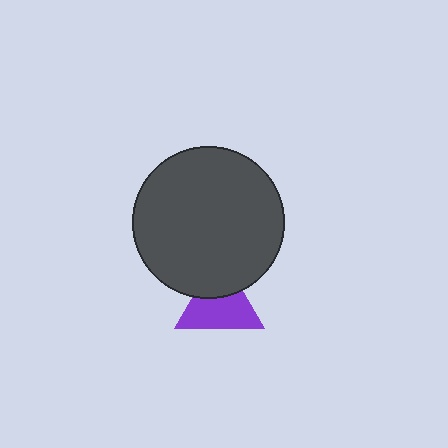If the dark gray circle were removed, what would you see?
You would see the complete purple triangle.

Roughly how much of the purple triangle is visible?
Most of it is visible (roughly 66%).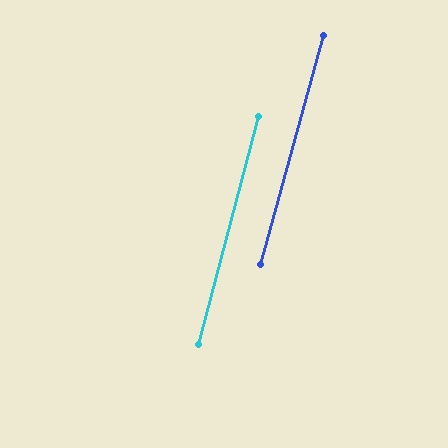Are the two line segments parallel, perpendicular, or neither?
Parallel — their directions differ by only 0.4°.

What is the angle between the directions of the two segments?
Approximately 0 degrees.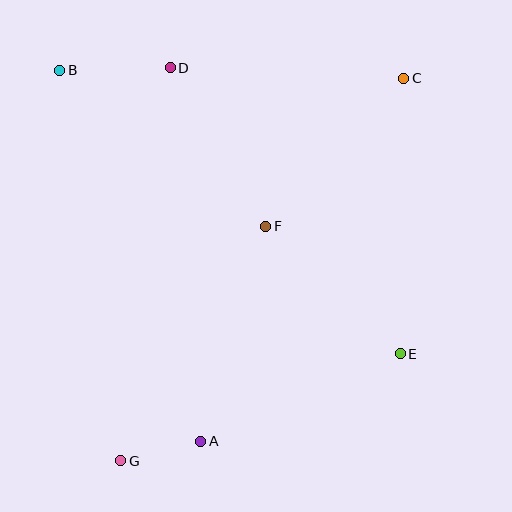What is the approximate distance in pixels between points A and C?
The distance between A and C is approximately 416 pixels.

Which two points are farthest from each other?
Points C and G are farthest from each other.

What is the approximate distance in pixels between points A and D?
The distance between A and D is approximately 375 pixels.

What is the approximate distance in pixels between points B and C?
The distance between B and C is approximately 344 pixels.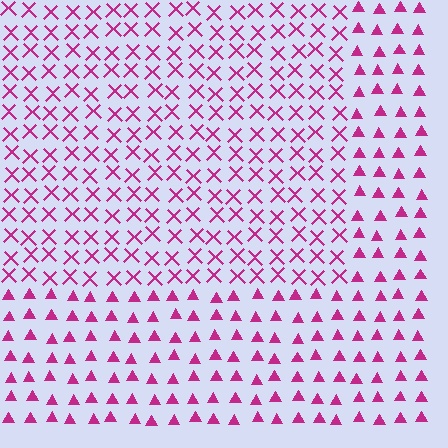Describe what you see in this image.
The image is filled with small magenta elements arranged in a uniform grid. A rectangle-shaped region contains X marks, while the surrounding area contains triangles. The boundary is defined purely by the change in element shape.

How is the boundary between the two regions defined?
The boundary is defined by a change in element shape: X marks inside vs. triangles outside. All elements share the same color and spacing.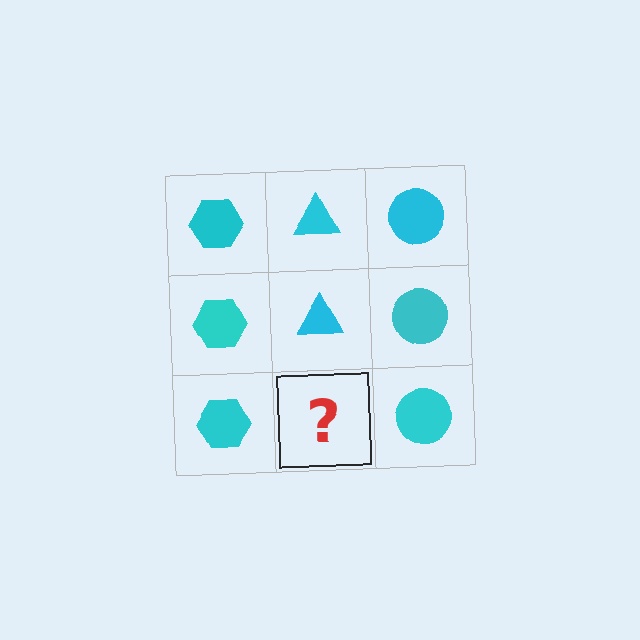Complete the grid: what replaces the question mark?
The question mark should be replaced with a cyan triangle.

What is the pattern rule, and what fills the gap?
The rule is that each column has a consistent shape. The gap should be filled with a cyan triangle.